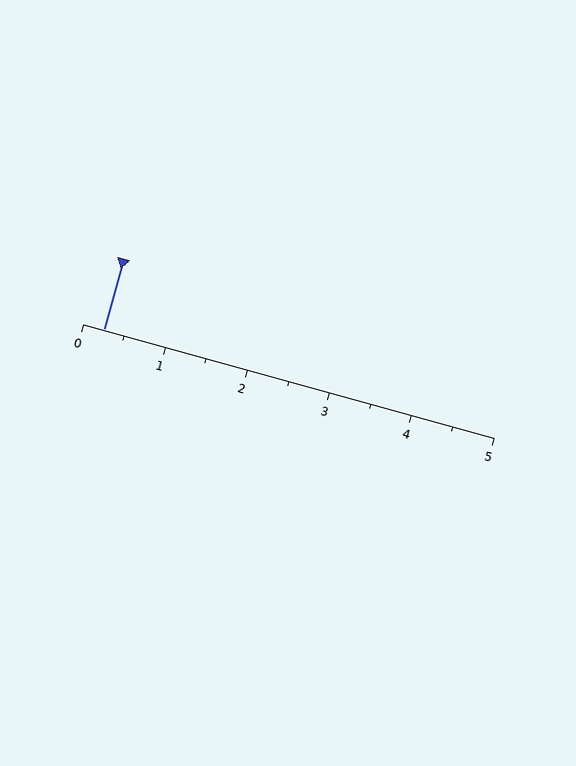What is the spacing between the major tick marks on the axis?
The major ticks are spaced 1 apart.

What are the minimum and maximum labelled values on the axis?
The axis runs from 0 to 5.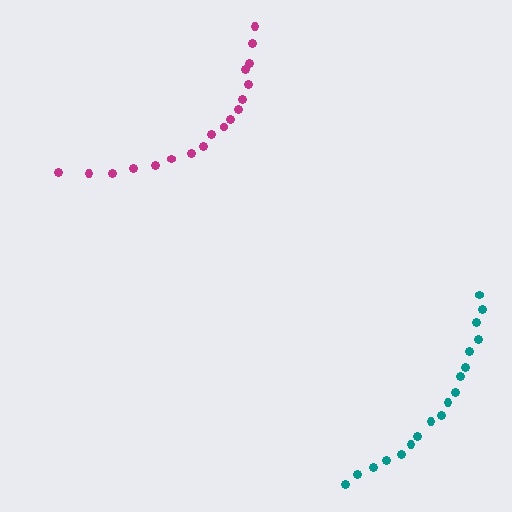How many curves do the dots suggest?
There are 2 distinct paths.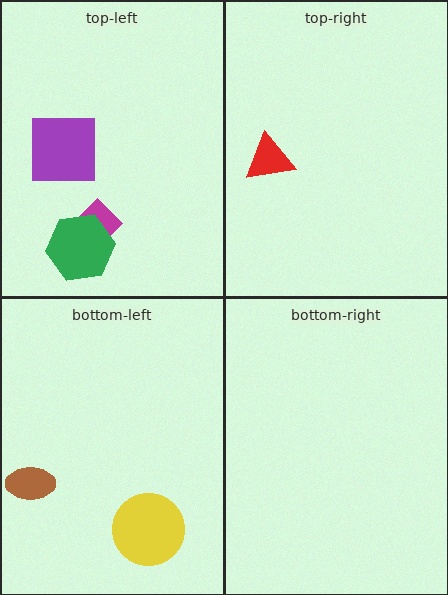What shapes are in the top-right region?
The red triangle.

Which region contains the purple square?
The top-left region.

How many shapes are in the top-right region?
1.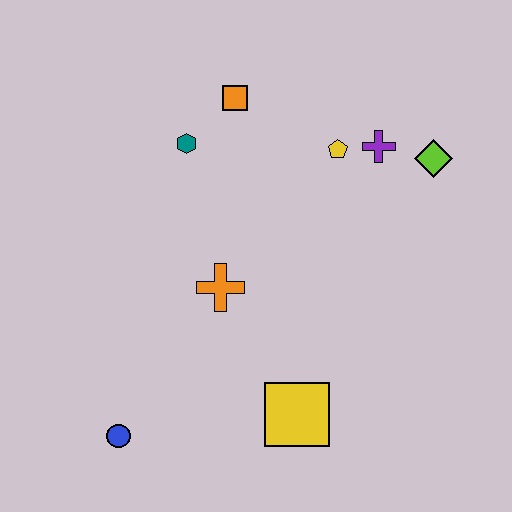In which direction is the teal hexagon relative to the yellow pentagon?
The teal hexagon is to the left of the yellow pentagon.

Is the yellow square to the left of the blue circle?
No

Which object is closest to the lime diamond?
The purple cross is closest to the lime diamond.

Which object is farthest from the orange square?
The blue circle is farthest from the orange square.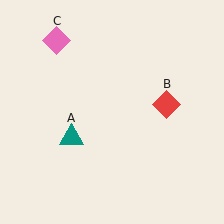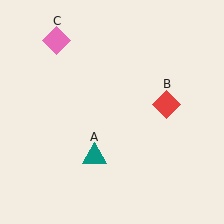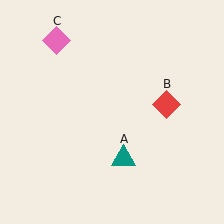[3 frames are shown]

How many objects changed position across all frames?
1 object changed position: teal triangle (object A).